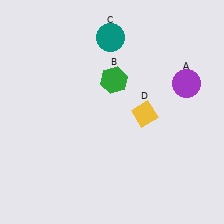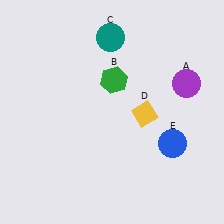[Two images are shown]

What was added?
A blue circle (E) was added in Image 2.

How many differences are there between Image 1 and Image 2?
There is 1 difference between the two images.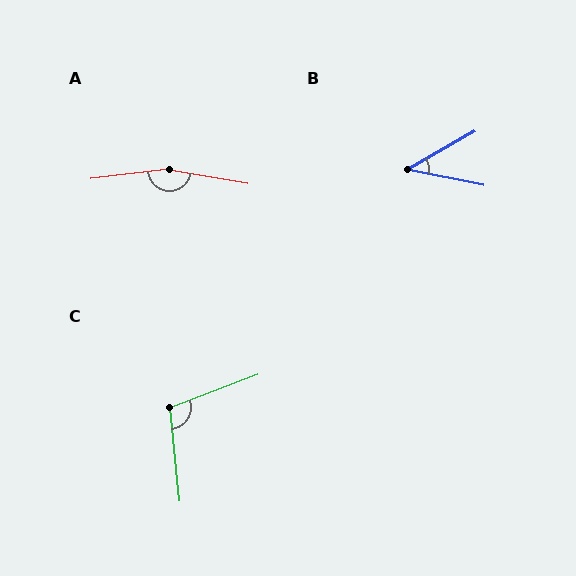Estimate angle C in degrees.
Approximately 105 degrees.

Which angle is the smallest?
B, at approximately 41 degrees.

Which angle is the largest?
A, at approximately 163 degrees.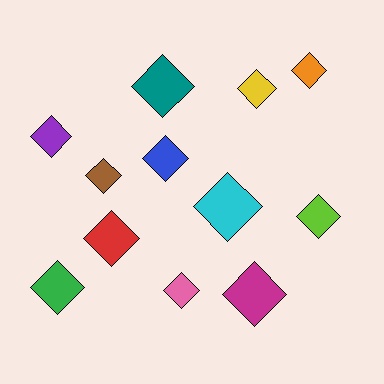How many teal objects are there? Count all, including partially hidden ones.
There is 1 teal object.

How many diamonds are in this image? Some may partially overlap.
There are 12 diamonds.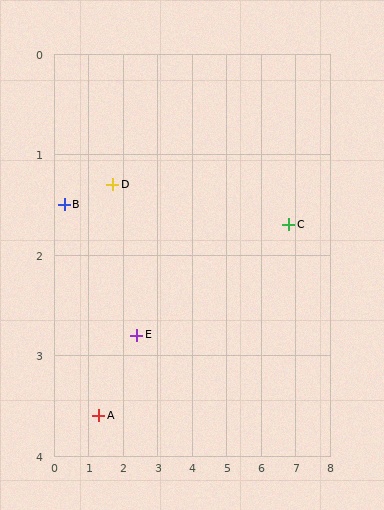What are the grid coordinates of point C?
Point C is at approximately (6.8, 1.7).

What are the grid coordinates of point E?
Point E is at approximately (2.4, 2.8).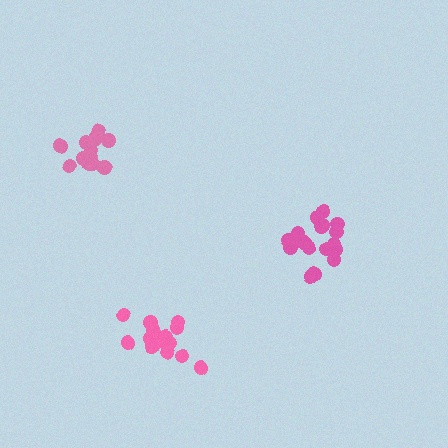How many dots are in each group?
Group 1: 19 dots, Group 2: 14 dots, Group 3: 16 dots (49 total).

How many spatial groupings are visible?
There are 3 spatial groupings.